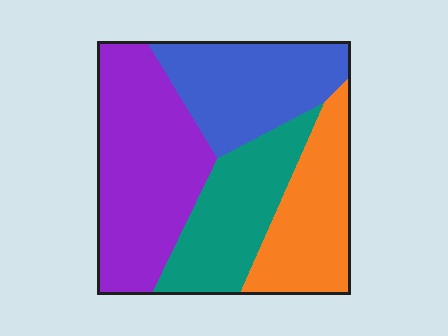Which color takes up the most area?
Purple, at roughly 35%.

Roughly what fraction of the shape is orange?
Orange covers around 20% of the shape.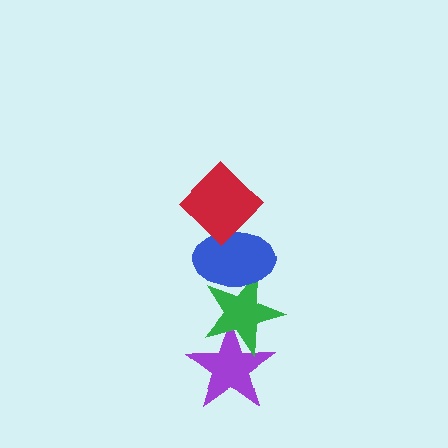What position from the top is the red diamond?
The red diamond is 1st from the top.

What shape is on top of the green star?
The blue ellipse is on top of the green star.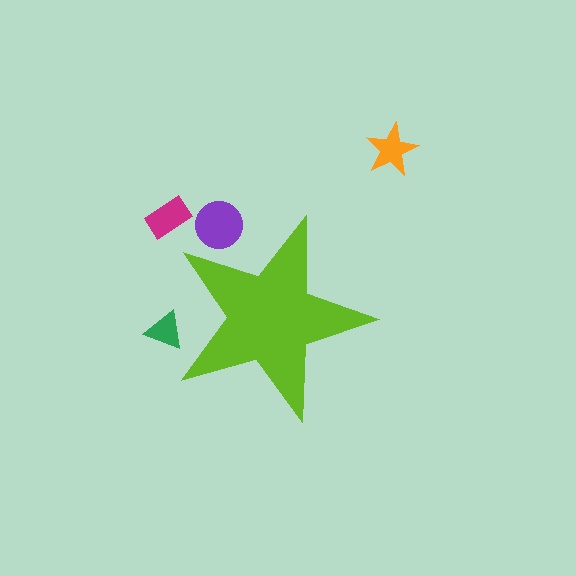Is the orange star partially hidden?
No, the orange star is fully visible.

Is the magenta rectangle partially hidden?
No, the magenta rectangle is fully visible.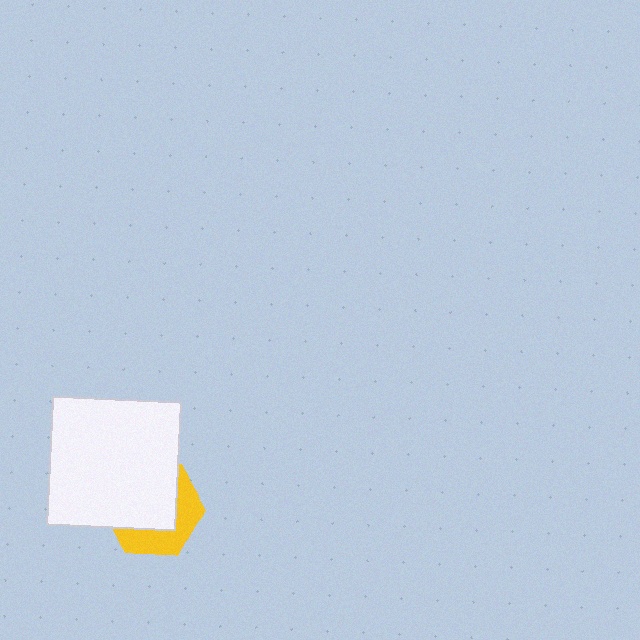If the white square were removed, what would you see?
You would see the complete yellow hexagon.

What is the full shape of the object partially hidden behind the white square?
The partially hidden object is a yellow hexagon.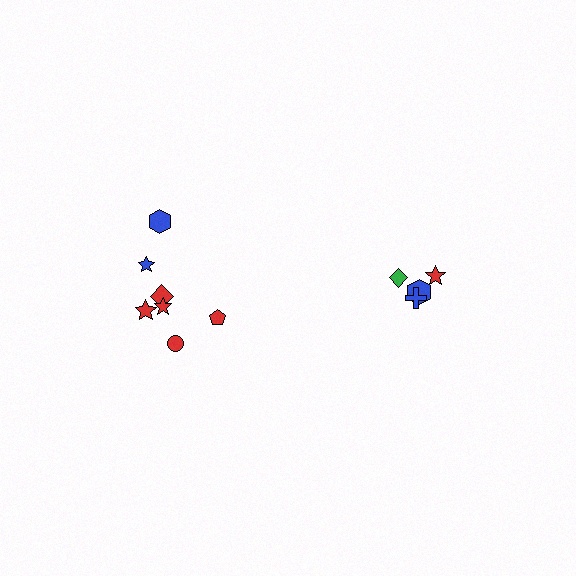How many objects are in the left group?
There are 7 objects.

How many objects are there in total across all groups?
There are 11 objects.